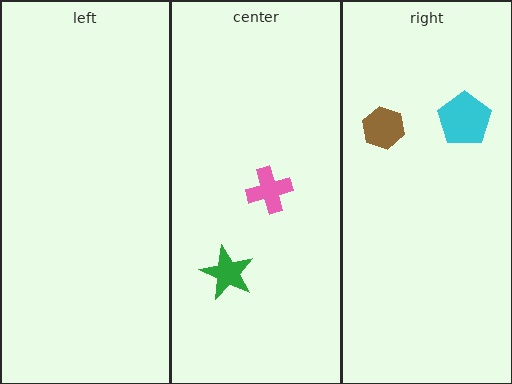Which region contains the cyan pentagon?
The right region.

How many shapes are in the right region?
2.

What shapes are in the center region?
The green star, the pink cross.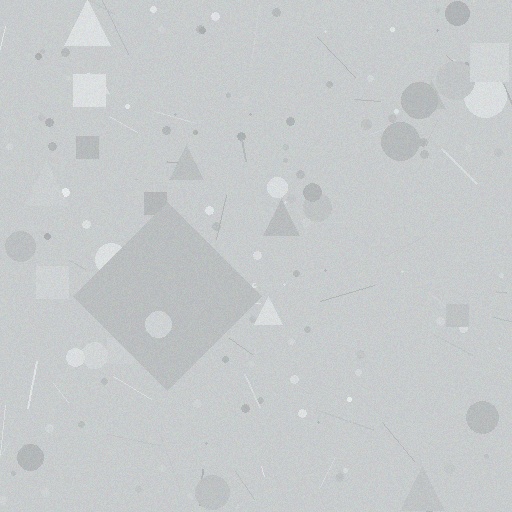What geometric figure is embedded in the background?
A diamond is embedded in the background.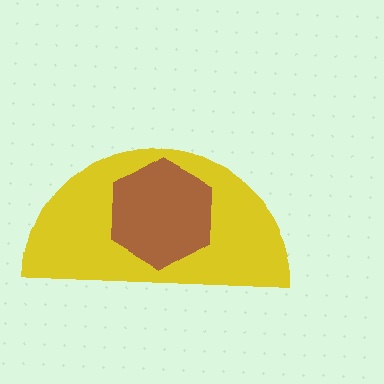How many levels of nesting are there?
2.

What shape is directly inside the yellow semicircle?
The brown hexagon.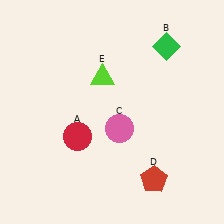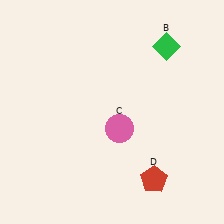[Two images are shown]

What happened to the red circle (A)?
The red circle (A) was removed in Image 2. It was in the bottom-left area of Image 1.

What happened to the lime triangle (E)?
The lime triangle (E) was removed in Image 2. It was in the top-left area of Image 1.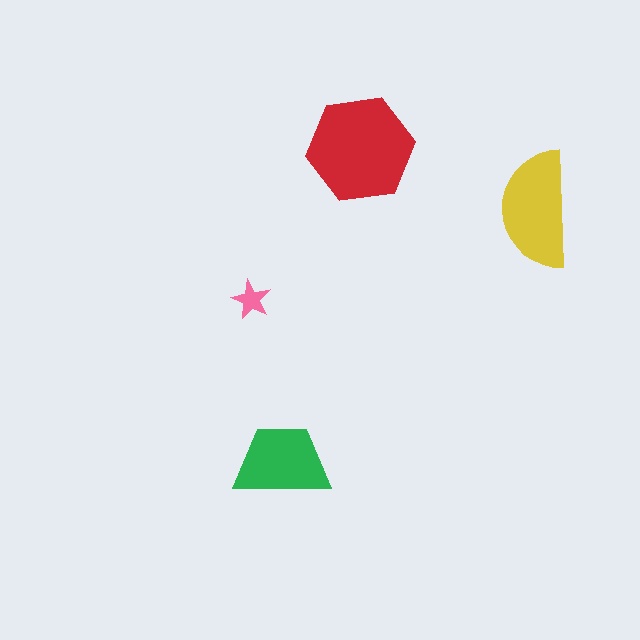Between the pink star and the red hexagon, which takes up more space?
The red hexagon.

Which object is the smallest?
The pink star.